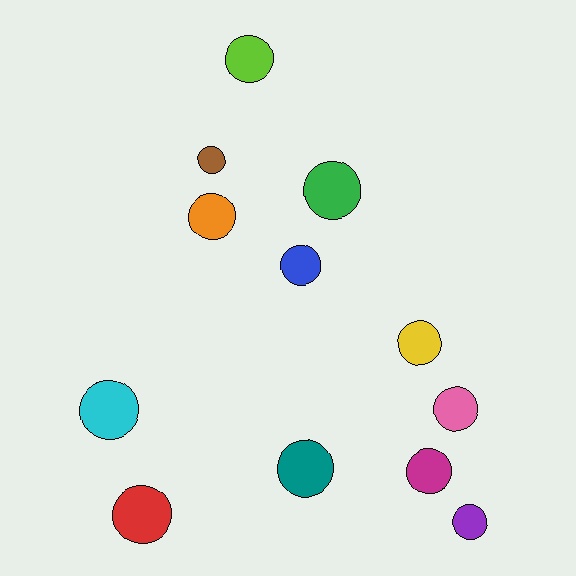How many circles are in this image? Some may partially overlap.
There are 12 circles.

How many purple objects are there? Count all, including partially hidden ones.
There is 1 purple object.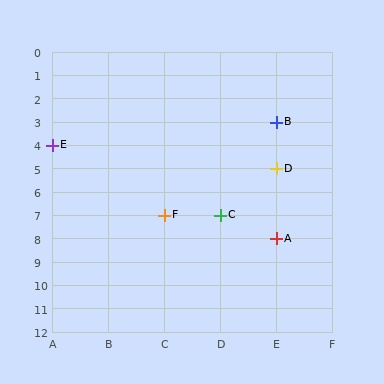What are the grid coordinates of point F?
Point F is at grid coordinates (C, 7).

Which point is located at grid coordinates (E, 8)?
Point A is at (E, 8).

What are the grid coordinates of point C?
Point C is at grid coordinates (D, 7).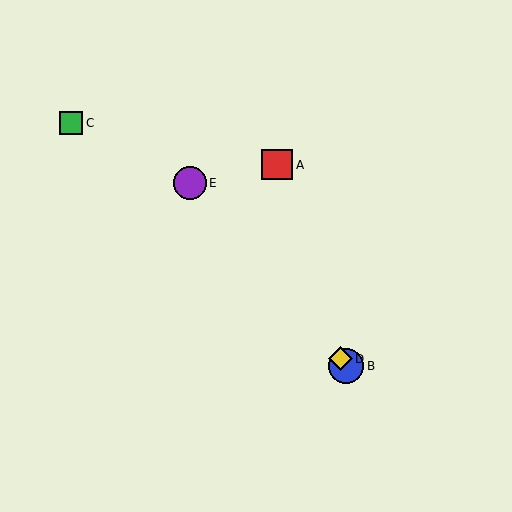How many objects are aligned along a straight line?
3 objects (B, D, E) are aligned along a straight line.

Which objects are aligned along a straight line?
Objects B, D, E are aligned along a straight line.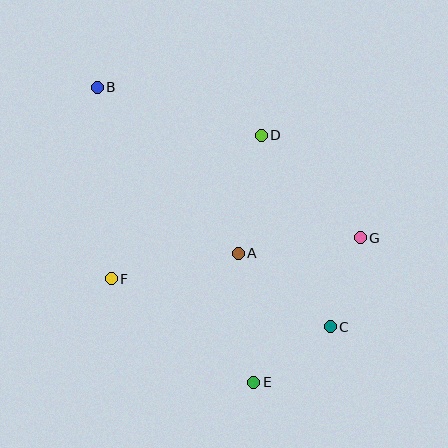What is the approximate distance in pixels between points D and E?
The distance between D and E is approximately 247 pixels.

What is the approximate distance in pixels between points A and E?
The distance between A and E is approximately 130 pixels.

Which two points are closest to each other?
Points C and G are closest to each other.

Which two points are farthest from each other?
Points B and C are farthest from each other.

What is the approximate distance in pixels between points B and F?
The distance between B and F is approximately 192 pixels.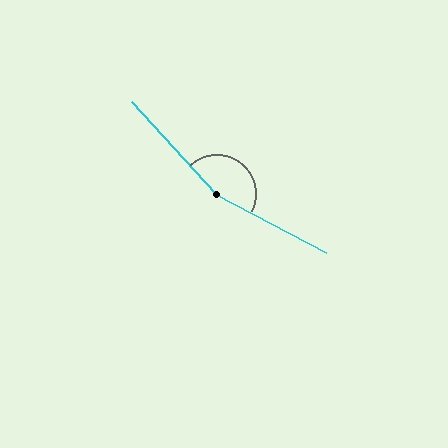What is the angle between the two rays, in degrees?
Approximately 161 degrees.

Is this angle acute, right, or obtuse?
It is obtuse.